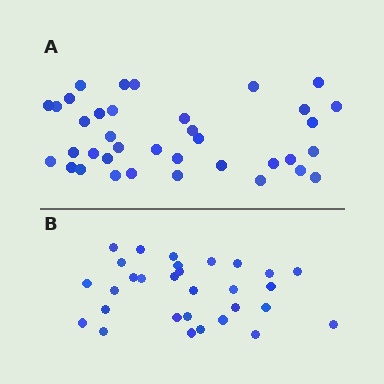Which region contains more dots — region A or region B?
Region A (the top region) has more dots.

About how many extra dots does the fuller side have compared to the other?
Region A has roughly 8 or so more dots than region B.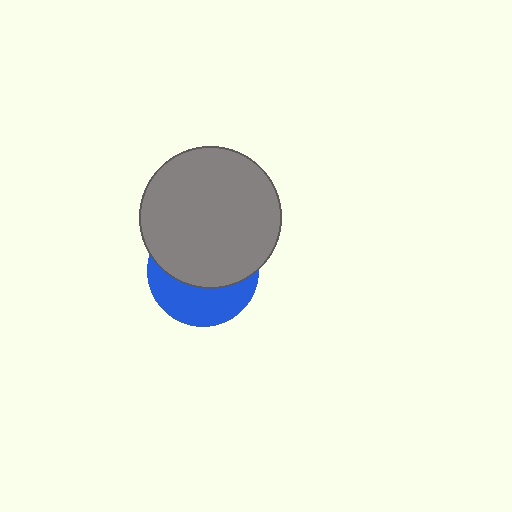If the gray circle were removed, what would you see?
You would see the complete blue circle.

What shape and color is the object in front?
The object in front is a gray circle.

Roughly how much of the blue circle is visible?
A small part of it is visible (roughly 40%).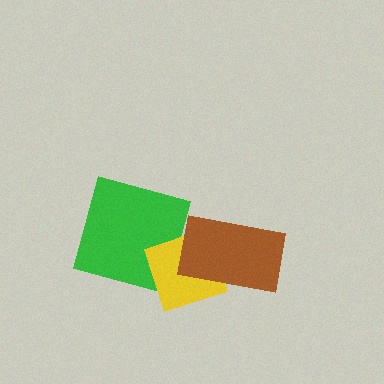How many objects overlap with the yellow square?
2 objects overlap with the yellow square.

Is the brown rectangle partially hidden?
No, no other shape covers it.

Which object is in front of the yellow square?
The brown rectangle is in front of the yellow square.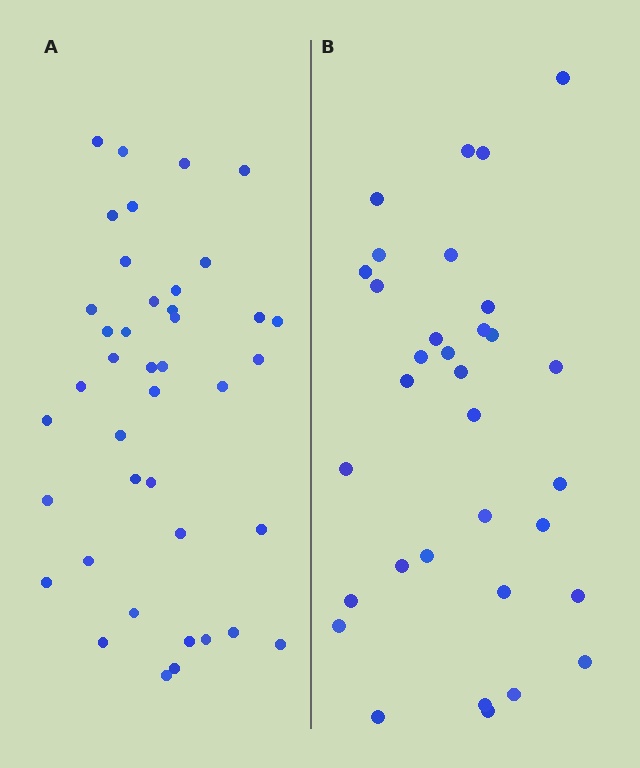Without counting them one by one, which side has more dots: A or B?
Region A (the left region) has more dots.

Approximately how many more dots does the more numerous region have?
Region A has roughly 8 or so more dots than region B.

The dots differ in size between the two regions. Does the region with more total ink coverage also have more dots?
No. Region B has more total ink coverage because its dots are larger, but region A actually contains more individual dots. Total area can be misleading — the number of items is what matters here.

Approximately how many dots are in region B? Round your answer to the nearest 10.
About 30 dots. (The exact count is 33, which rounds to 30.)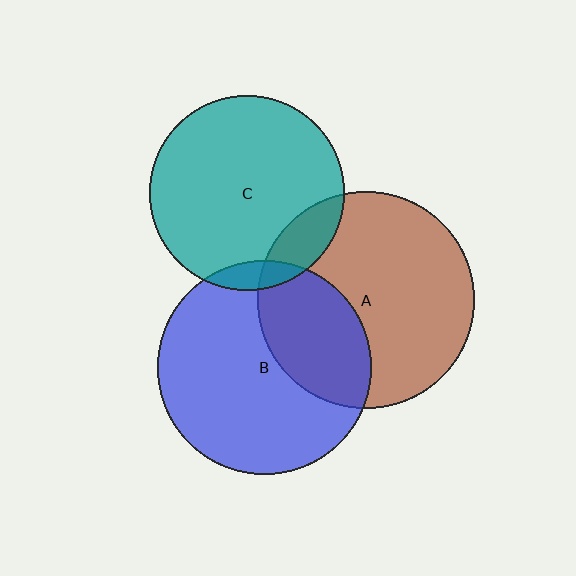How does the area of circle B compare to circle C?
Approximately 1.2 times.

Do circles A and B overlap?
Yes.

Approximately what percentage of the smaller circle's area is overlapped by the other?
Approximately 30%.